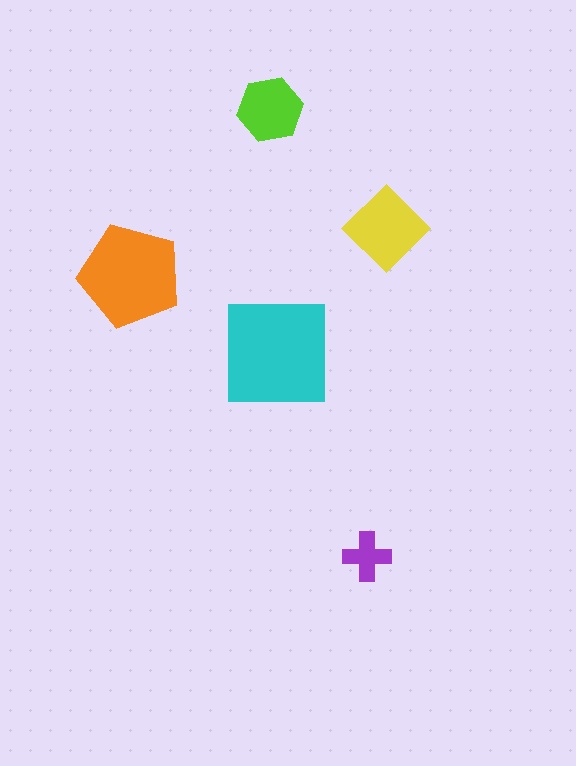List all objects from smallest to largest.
The purple cross, the lime hexagon, the yellow diamond, the orange pentagon, the cyan square.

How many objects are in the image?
There are 5 objects in the image.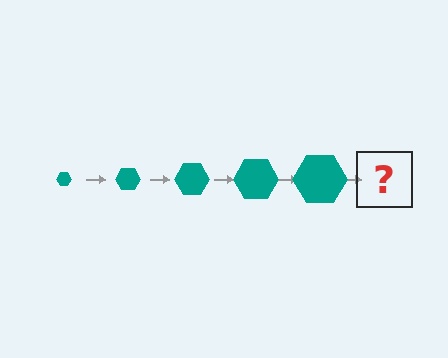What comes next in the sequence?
The next element should be a teal hexagon, larger than the previous one.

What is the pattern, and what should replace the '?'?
The pattern is that the hexagon gets progressively larger each step. The '?' should be a teal hexagon, larger than the previous one.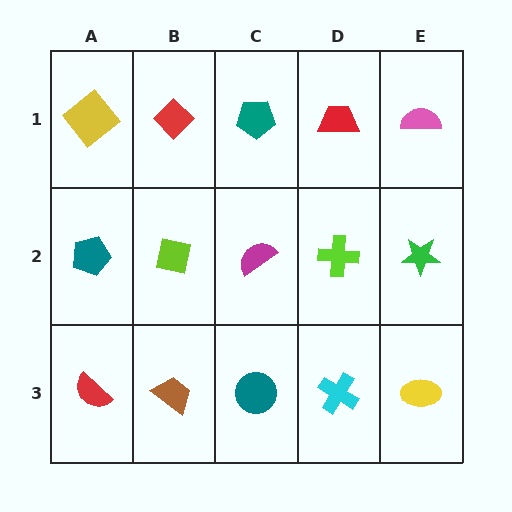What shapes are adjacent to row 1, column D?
A lime cross (row 2, column D), a teal pentagon (row 1, column C), a pink semicircle (row 1, column E).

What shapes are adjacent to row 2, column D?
A red trapezoid (row 1, column D), a cyan cross (row 3, column D), a magenta semicircle (row 2, column C), a green star (row 2, column E).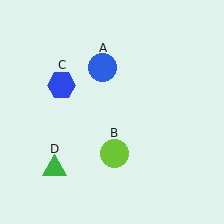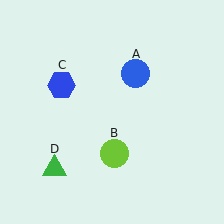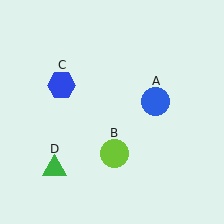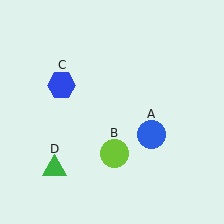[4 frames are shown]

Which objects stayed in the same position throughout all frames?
Lime circle (object B) and blue hexagon (object C) and green triangle (object D) remained stationary.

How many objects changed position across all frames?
1 object changed position: blue circle (object A).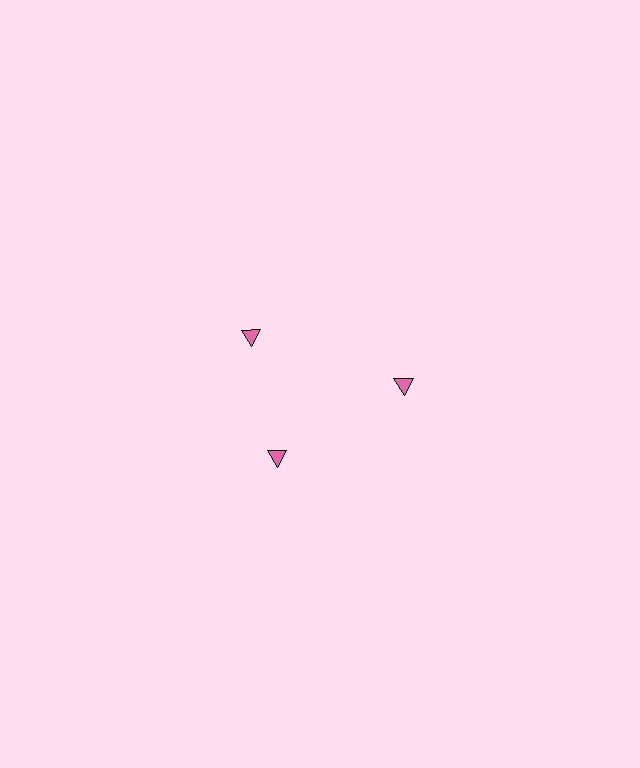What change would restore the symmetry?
The symmetry would be restored by rotating it back into even spacing with its neighbors so that all 3 triangles sit at equal angles and equal distance from the center.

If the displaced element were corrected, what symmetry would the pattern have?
It would have 3-fold rotational symmetry — the pattern would map onto itself every 120 degrees.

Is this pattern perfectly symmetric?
No. The 3 pink triangles are arranged in a ring, but one element near the 11 o'clock position is rotated out of alignment along the ring, breaking the 3-fold rotational symmetry.